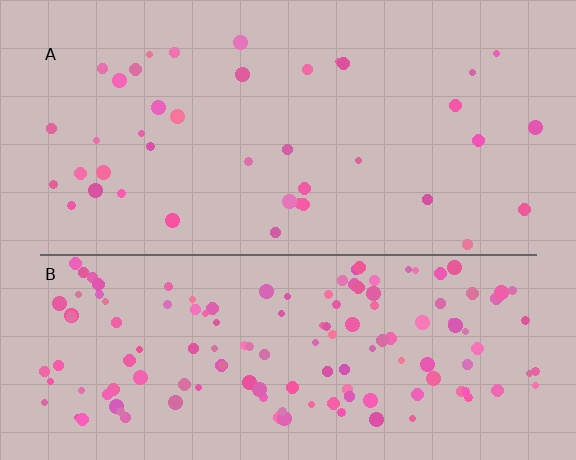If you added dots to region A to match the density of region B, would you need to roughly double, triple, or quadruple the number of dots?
Approximately quadruple.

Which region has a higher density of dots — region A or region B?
B (the bottom).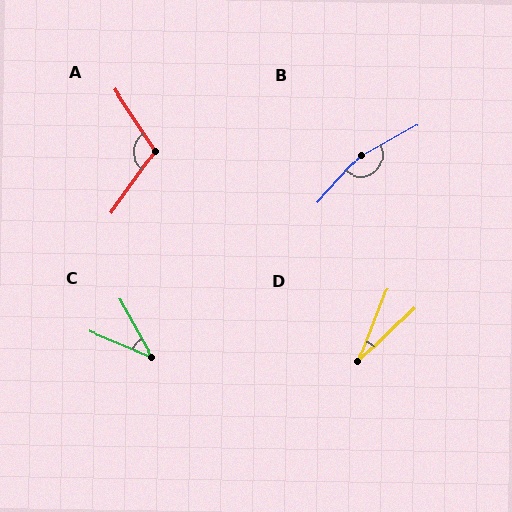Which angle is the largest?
B, at approximately 161 degrees.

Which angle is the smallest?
D, at approximately 25 degrees.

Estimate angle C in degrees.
Approximately 39 degrees.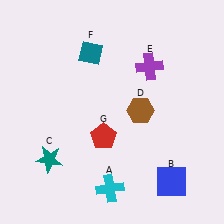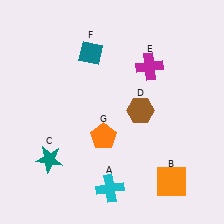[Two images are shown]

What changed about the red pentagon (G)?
In Image 1, G is red. In Image 2, it changed to orange.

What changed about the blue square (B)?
In Image 1, B is blue. In Image 2, it changed to orange.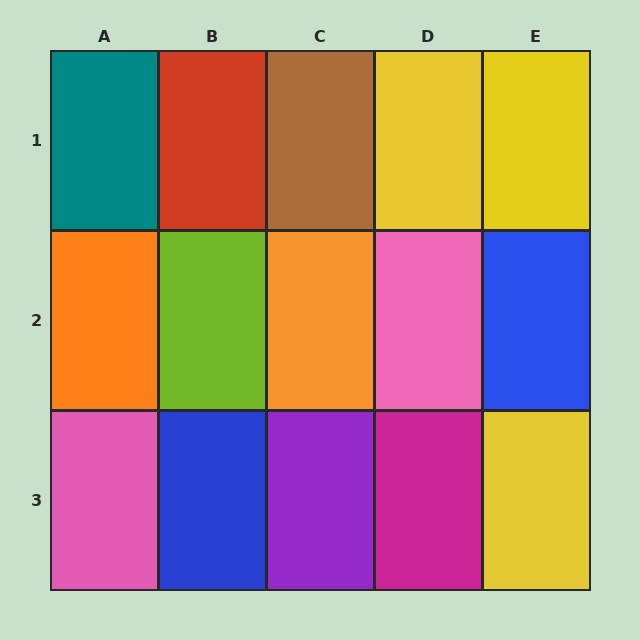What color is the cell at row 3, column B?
Blue.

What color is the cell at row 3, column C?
Purple.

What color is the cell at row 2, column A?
Orange.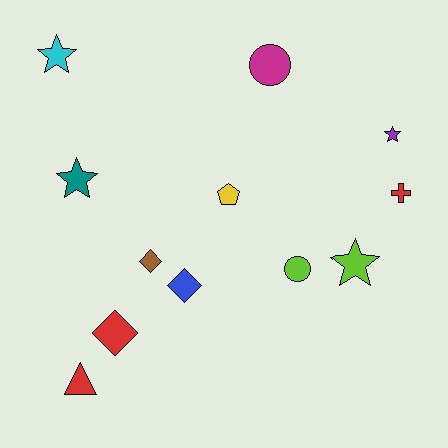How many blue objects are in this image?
There is 1 blue object.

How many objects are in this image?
There are 12 objects.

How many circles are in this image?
There are 2 circles.